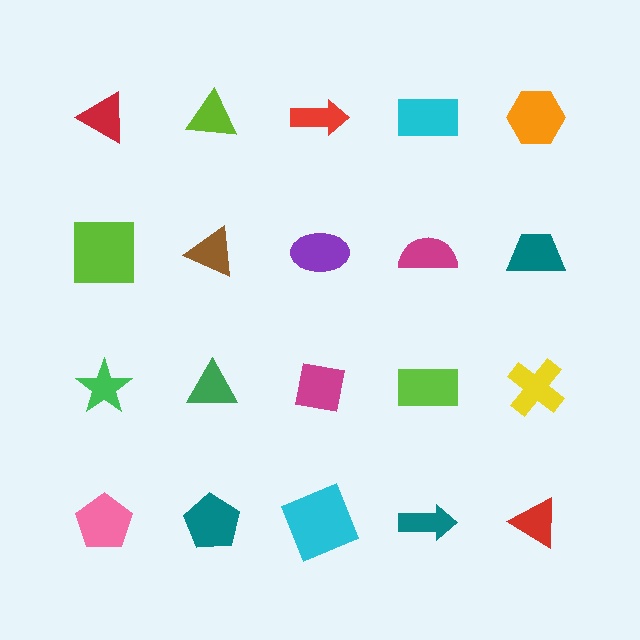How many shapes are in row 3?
5 shapes.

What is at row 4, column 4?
A teal arrow.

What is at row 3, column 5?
A yellow cross.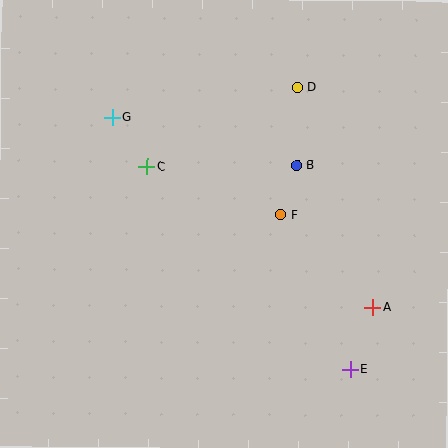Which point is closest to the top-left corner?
Point G is closest to the top-left corner.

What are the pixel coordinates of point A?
Point A is at (373, 308).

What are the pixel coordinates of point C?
Point C is at (147, 167).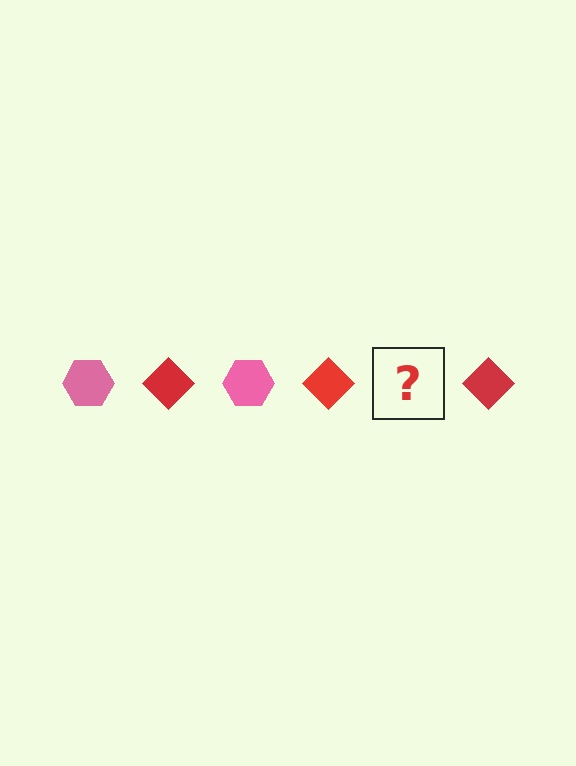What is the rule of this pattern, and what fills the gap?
The rule is that the pattern alternates between pink hexagon and red diamond. The gap should be filled with a pink hexagon.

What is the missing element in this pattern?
The missing element is a pink hexagon.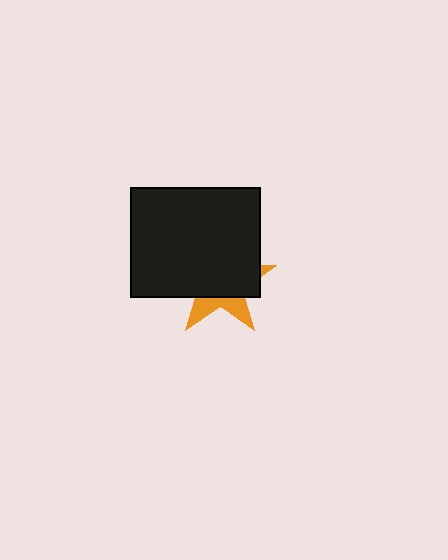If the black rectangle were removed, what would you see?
You would see the complete orange star.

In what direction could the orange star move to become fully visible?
The orange star could move down. That would shift it out from behind the black rectangle entirely.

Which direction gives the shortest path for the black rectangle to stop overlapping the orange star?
Moving up gives the shortest separation.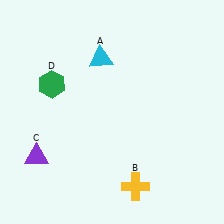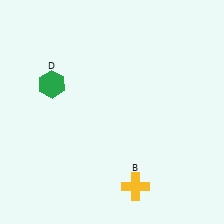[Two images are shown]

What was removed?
The purple triangle (C), the cyan triangle (A) were removed in Image 2.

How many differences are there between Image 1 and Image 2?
There are 2 differences between the two images.